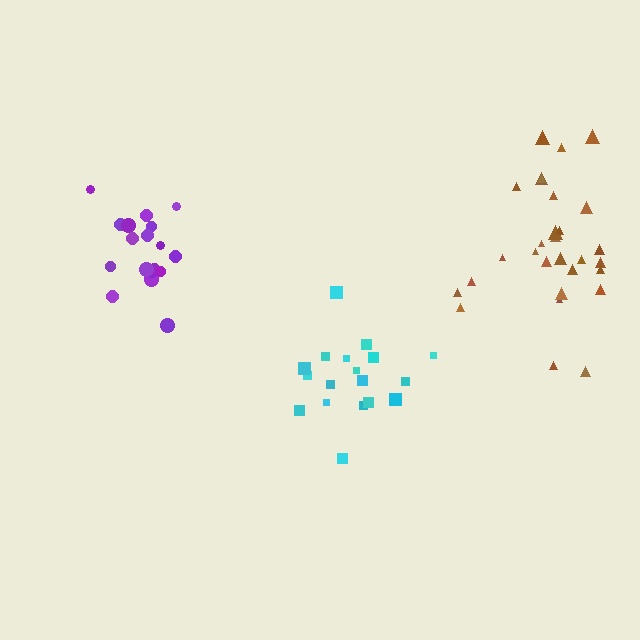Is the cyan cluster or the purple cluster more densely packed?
Purple.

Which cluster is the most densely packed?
Purple.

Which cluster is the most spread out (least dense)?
Brown.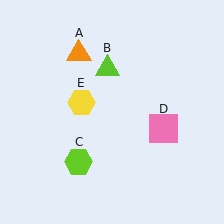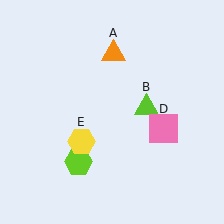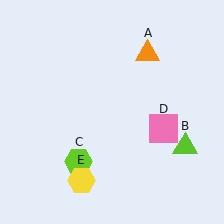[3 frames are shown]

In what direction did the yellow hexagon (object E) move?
The yellow hexagon (object E) moved down.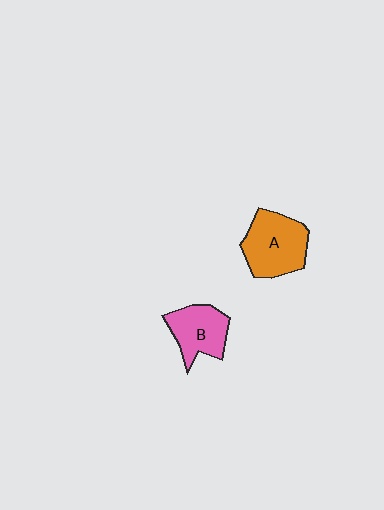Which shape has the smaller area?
Shape B (pink).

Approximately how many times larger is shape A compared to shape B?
Approximately 1.3 times.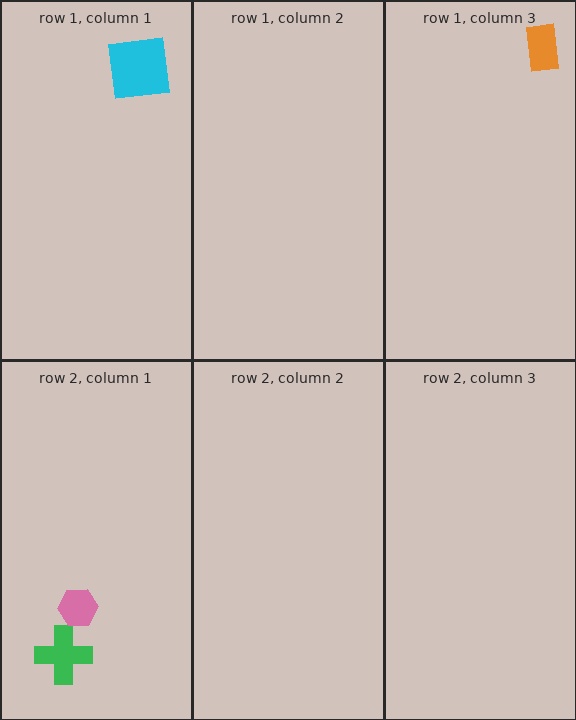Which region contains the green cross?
The row 2, column 1 region.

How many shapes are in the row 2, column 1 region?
2.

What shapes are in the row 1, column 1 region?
The cyan square.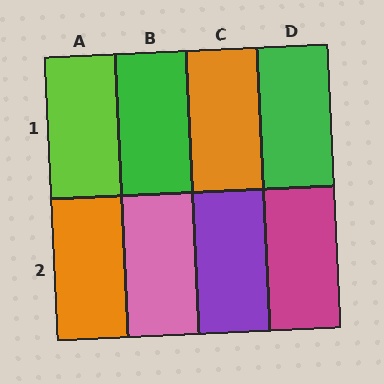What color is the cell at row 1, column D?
Green.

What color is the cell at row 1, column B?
Green.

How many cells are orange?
2 cells are orange.